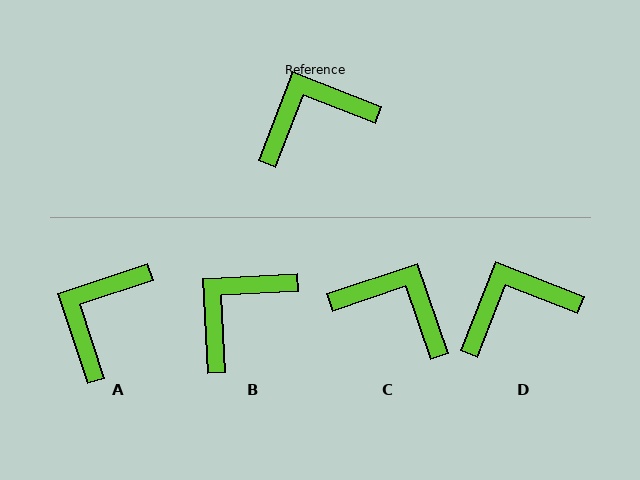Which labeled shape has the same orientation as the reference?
D.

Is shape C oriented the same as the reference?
No, it is off by about 50 degrees.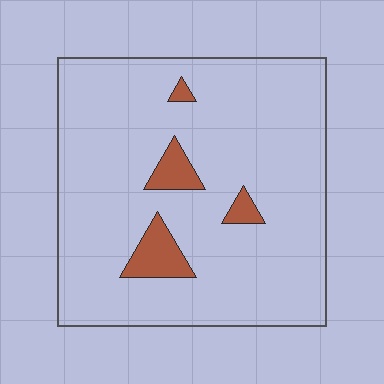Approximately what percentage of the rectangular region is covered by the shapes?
Approximately 10%.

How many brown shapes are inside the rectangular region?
4.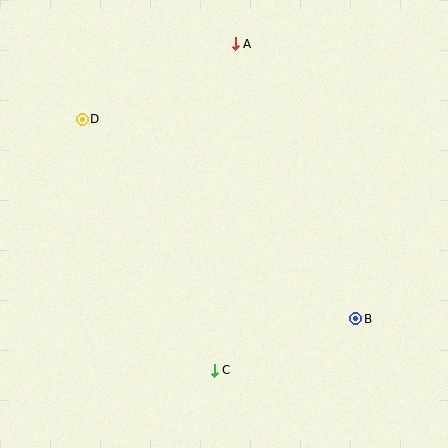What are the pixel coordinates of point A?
Point A is at (235, 44).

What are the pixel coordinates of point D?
Point D is at (82, 119).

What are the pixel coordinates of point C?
Point C is at (214, 370).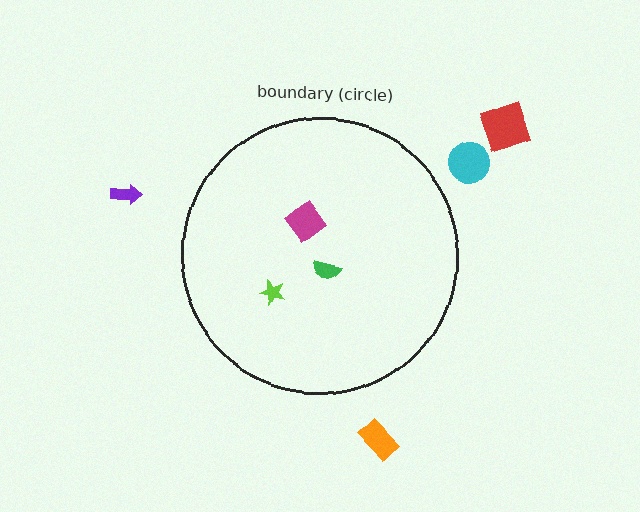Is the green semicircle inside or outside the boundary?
Inside.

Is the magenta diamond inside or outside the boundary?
Inside.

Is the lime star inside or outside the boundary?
Inside.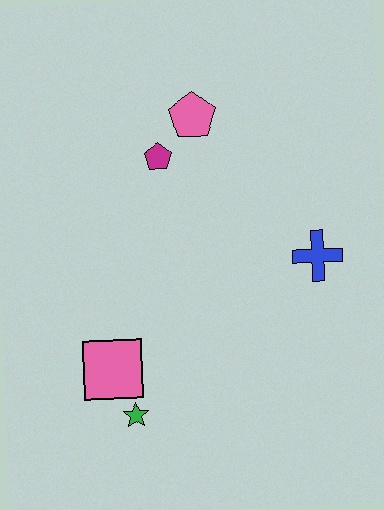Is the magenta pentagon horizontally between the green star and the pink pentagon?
Yes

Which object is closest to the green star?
The pink square is closest to the green star.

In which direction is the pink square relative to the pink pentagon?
The pink square is below the pink pentagon.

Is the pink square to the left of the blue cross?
Yes